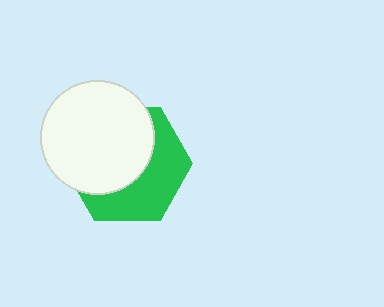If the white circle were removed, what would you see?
You would see the complete green hexagon.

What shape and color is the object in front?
The object in front is a white circle.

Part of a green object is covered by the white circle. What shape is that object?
It is a hexagon.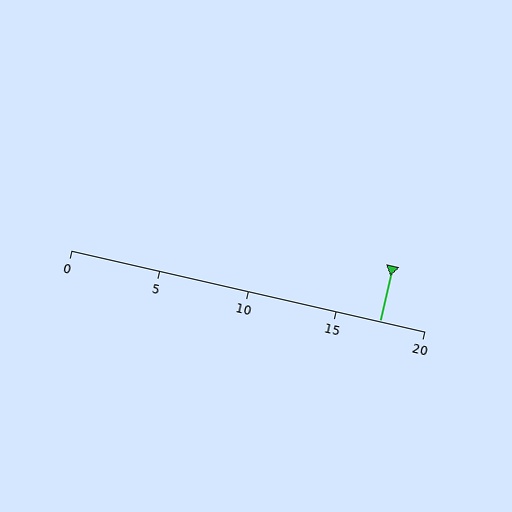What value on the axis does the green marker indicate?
The marker indicates approximately 17.5.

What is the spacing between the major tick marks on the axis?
The major ticks are spaced 5 apart.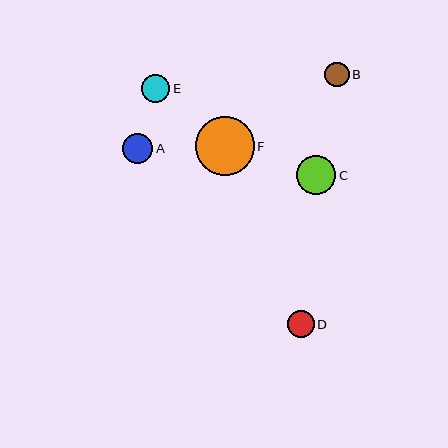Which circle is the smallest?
Circle B is the smallest with a size of approximately 24 pixels.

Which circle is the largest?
Circle F is the largest with a size of approximately 59 pixels.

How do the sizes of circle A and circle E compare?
Circle A and circle E are approximately the same size.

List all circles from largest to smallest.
From largest to smallest: F, C, A, E, D, B.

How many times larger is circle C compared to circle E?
Circle C is approximately 1.4 times the size of circle E.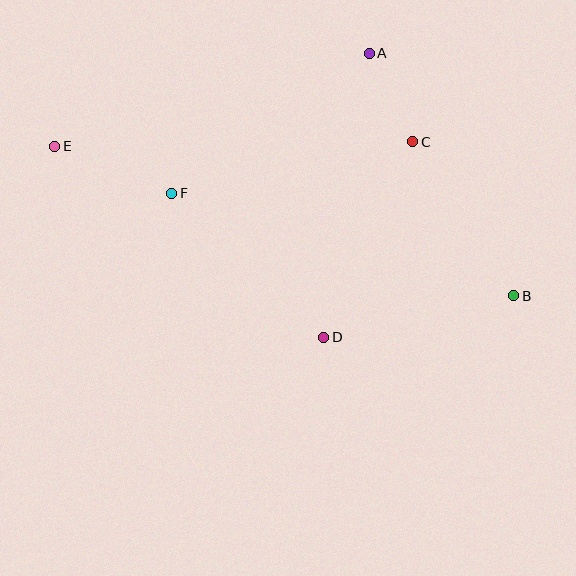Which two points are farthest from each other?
Points B and E are farthest from each other.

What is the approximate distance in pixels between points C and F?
The distance between C and F is approximately 247 pixels.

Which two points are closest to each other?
Points A and C are closest to each other.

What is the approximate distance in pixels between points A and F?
The distance between A and F is approximately 242 pixels.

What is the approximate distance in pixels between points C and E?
The distance between C and E is approximately 358 pixels.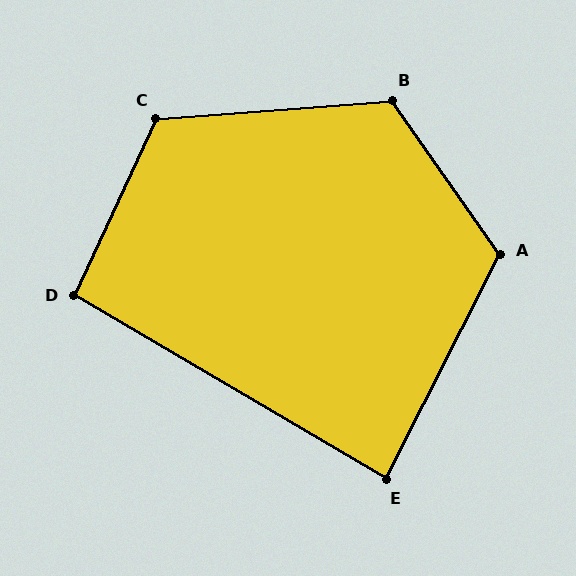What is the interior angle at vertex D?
Approximately 95 degrees (obtuse).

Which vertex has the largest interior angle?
B, at approximately 121 degrees.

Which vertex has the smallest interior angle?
E, at approximately 87 degrees.